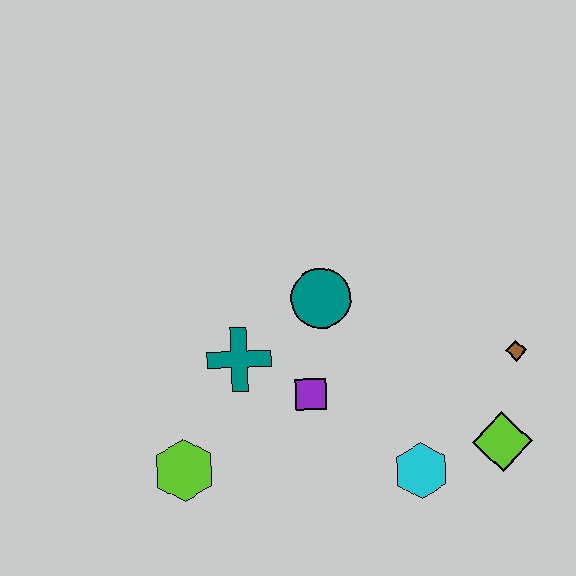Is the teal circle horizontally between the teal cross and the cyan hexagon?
Yes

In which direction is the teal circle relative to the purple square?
The teal circle is above the purple square.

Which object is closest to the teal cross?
The purple square is closest to the teal cross.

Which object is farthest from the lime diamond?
The lime hexagon is farthest from the lime diamond.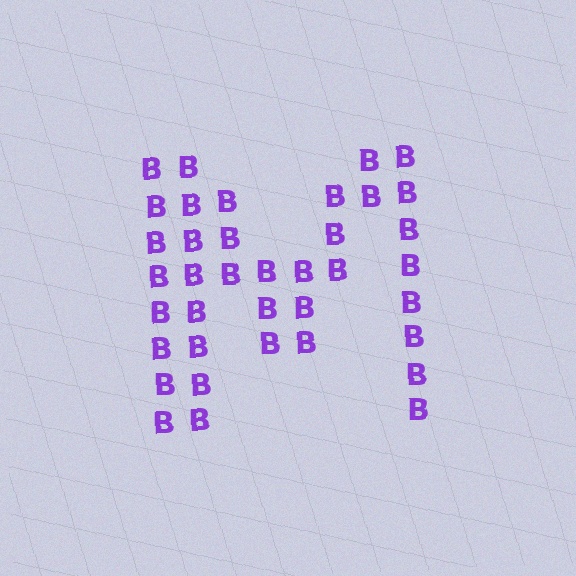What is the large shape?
The large shape is the letter M.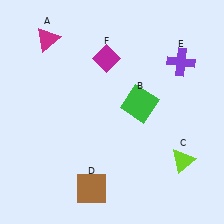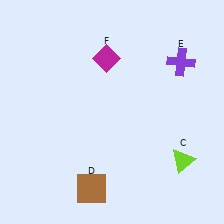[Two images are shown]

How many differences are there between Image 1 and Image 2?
There are 2 differences between the two images.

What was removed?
The green square (B), the magenta triangle (A) were removed in Image 2.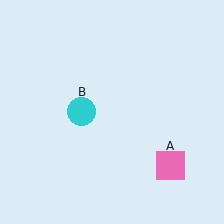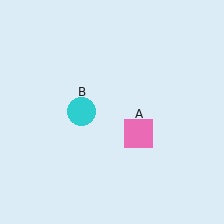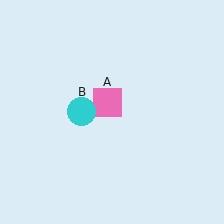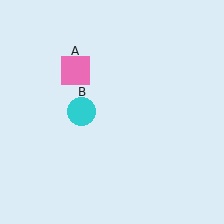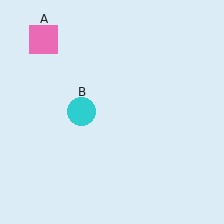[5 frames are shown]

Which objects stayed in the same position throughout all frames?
Cyan circle (object B) remained stationary.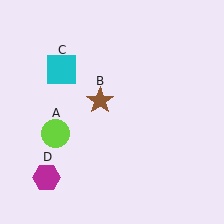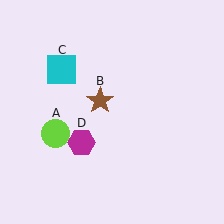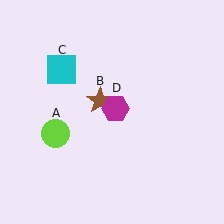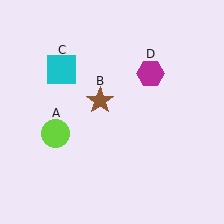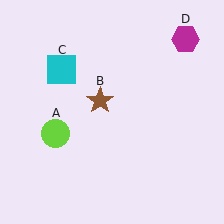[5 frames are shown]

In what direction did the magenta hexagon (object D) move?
The magenta hexagon (object D) moved up and to the right.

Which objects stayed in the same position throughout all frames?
Lime circle (object A) and brown star (object B) and cyan square (object C) remained stationary.